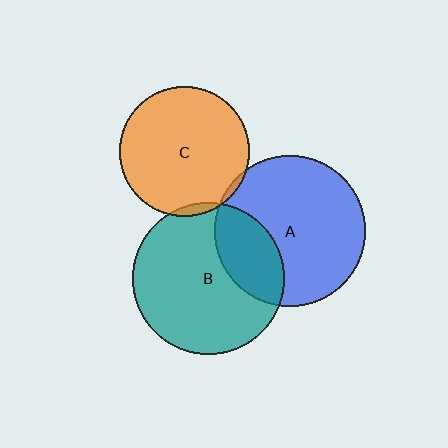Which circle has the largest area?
Circle B (teal).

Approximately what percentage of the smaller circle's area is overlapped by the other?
Approximately 25%.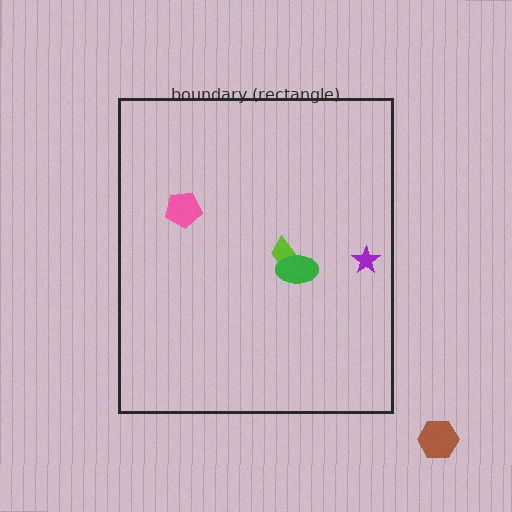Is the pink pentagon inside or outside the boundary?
Inside.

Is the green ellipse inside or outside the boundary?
Inside.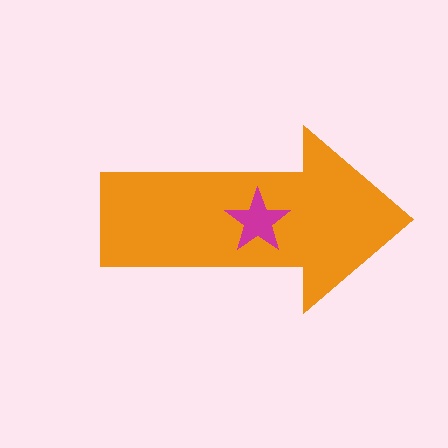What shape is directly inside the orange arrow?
The magenta star.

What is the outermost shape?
The orange arrow.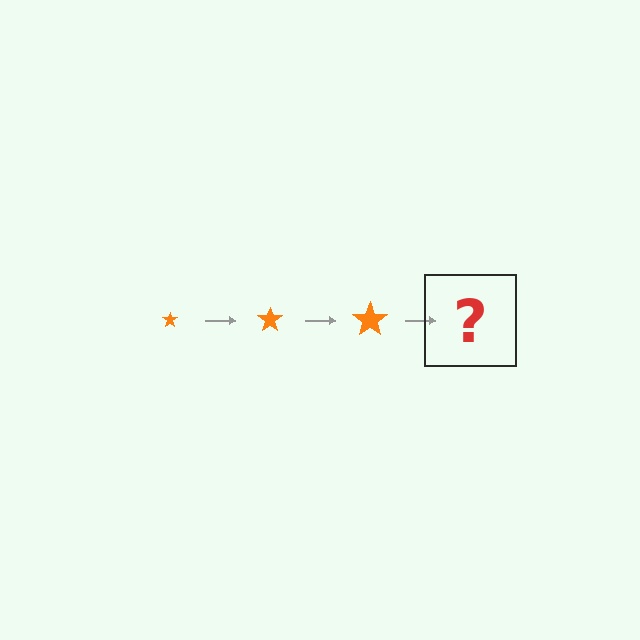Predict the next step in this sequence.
The next step is an orange star, larger than the previous one.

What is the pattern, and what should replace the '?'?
The pattern is that the star gets progressively larger each step. The '?' should be an orange star, larger than the previous one.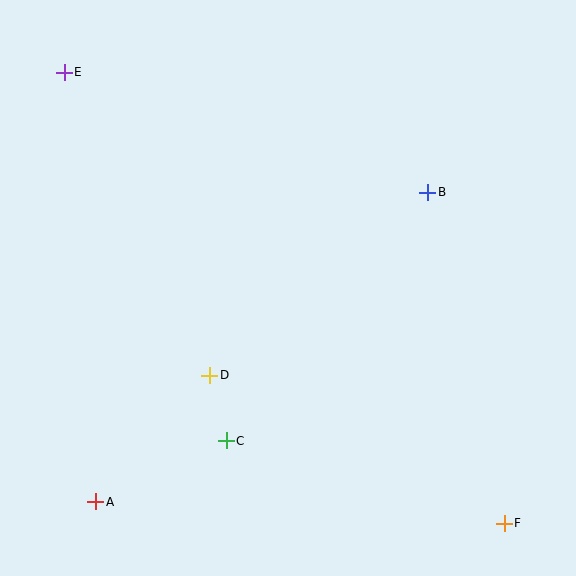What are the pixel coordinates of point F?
Point F is at (504, 523).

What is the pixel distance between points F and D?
The distance between F and D is 330 pixels.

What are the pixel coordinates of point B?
Point B is at (428, 192).